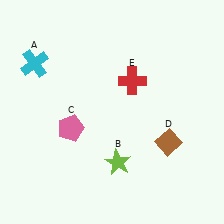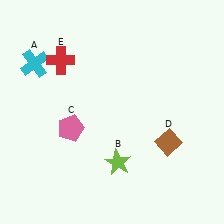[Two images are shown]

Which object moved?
The red cross (E) moved left.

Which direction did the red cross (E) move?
The red cross (E) moved left.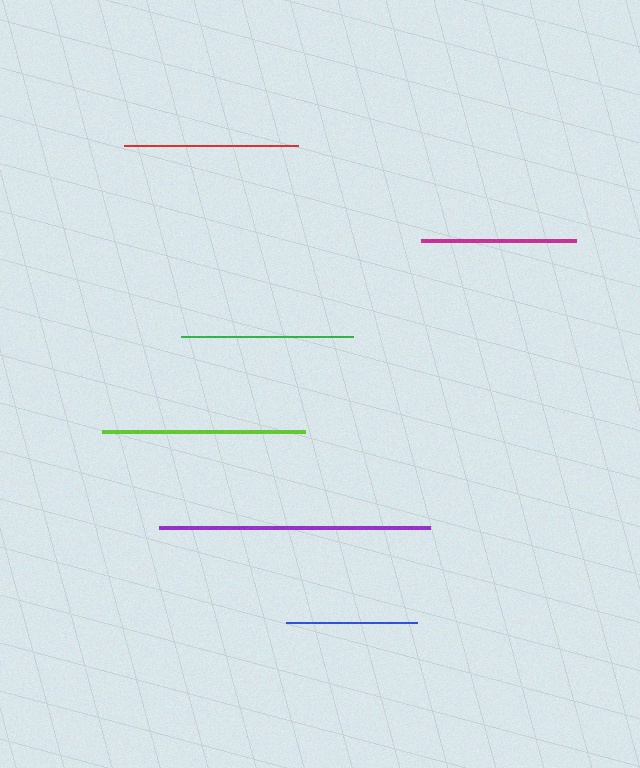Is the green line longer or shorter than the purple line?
The purple line is longer than the green line.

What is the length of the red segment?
The red segment is approximately 174 pixels long.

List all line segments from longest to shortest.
From longest to shortest: purple, lime, red, green, magenta, blue.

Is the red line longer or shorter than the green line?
The red line is longer than the green line.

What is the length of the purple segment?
The purple segment is approximately 271 pixels long.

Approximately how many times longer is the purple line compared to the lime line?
The purple line is approximately 1.3 times the length of the lime line.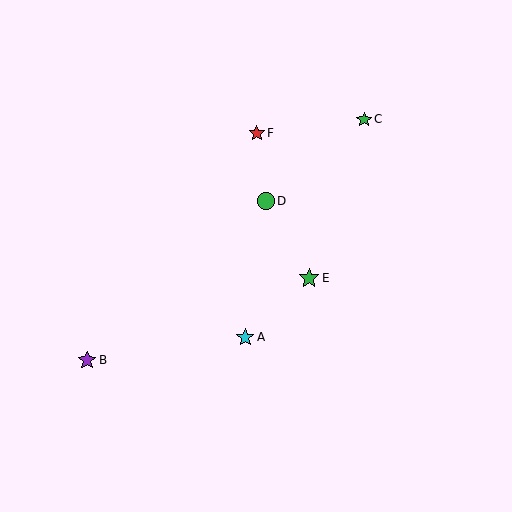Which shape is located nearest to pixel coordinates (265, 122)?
The red star (labeled F) at (257, 133) is nearest to that location.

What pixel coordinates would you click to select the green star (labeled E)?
Click at (309, 278) to select the green star E.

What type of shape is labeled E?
Shape E is a green star.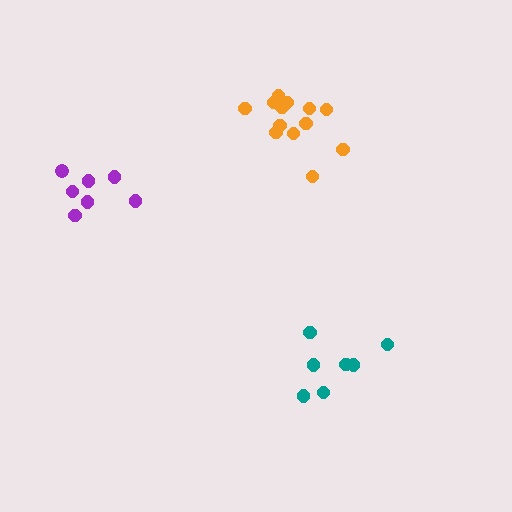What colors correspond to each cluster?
The clusters are colored: purple, orange, teal.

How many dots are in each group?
Group 1: 7 dots, Group 2: 13 dots, Group 3: 7 dots (27 total).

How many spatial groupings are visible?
There are 3 spatial groupings.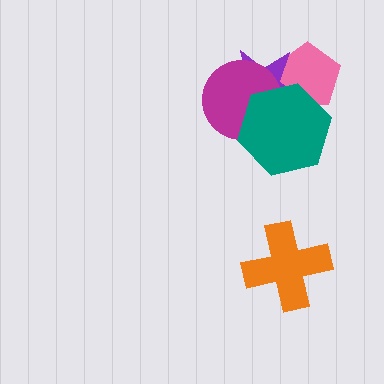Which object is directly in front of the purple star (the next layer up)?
The magenta circle is directly in front of the purple star.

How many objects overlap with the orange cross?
0 objects overlap with the orange cross.